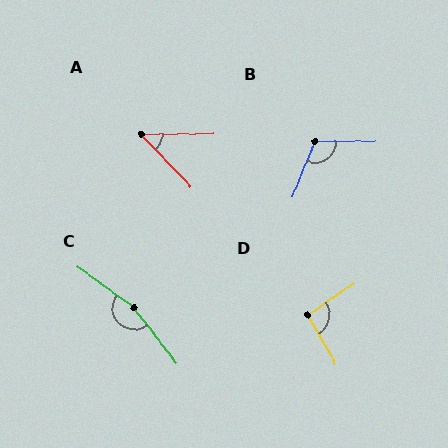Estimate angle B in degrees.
Approximately 113 degrees.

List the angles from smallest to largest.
A (47°), D (94°), B (113°), C (163°).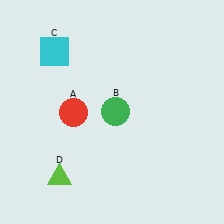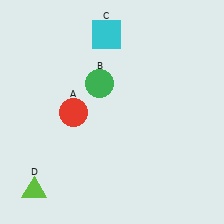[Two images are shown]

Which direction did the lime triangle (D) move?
The lime triangle (D) moved left.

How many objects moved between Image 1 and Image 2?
3 objects moved between the two images.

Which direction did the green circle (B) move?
The green circle (B) moved up.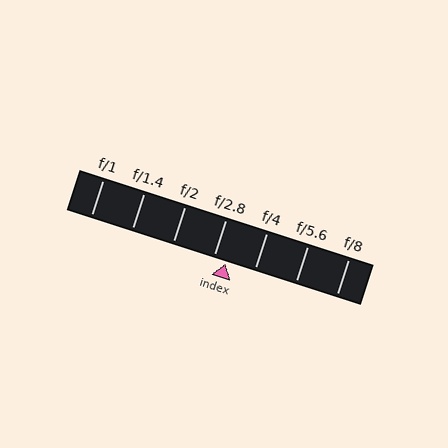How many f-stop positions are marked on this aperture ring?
There are 7 f-stop positions marked.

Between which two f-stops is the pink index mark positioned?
The index mark is between f/2.8 and f/4.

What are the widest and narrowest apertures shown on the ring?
The widest aperture shown is f/1 and the narrowest is f/8.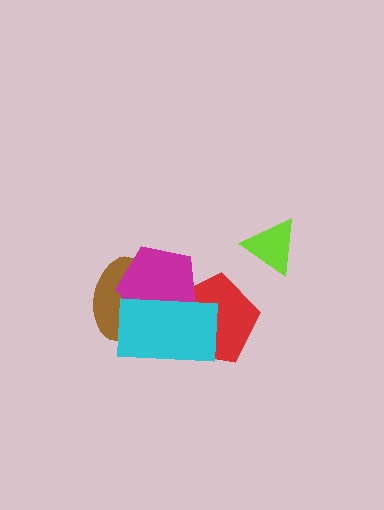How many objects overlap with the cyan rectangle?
3 objects overlap with the cyan rectangle.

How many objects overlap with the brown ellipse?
2 objects overlap with the brown ellipse.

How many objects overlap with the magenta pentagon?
3 objects overlap with the magenta pentagon.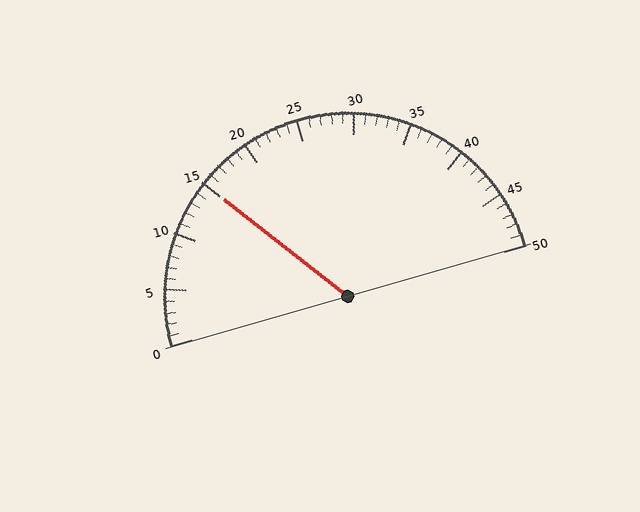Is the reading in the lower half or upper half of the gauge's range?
The reading is in the lower half of the range (0 to 50).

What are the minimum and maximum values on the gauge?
The gauge ranges from 0 to 50.